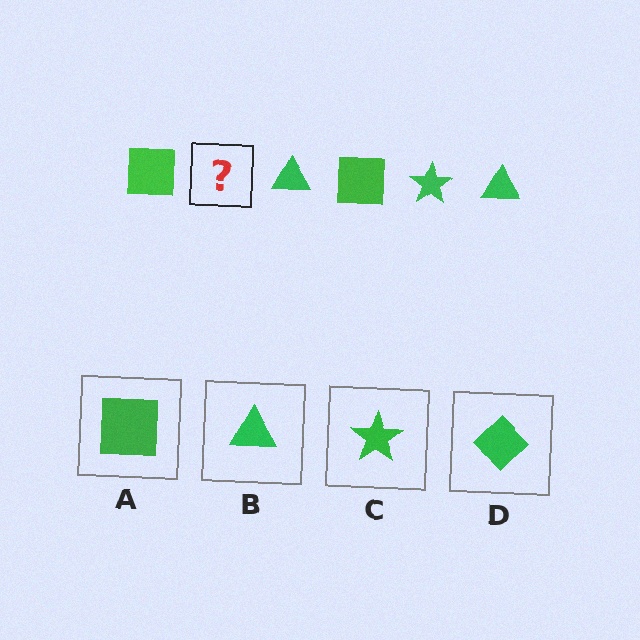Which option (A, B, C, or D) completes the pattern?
C.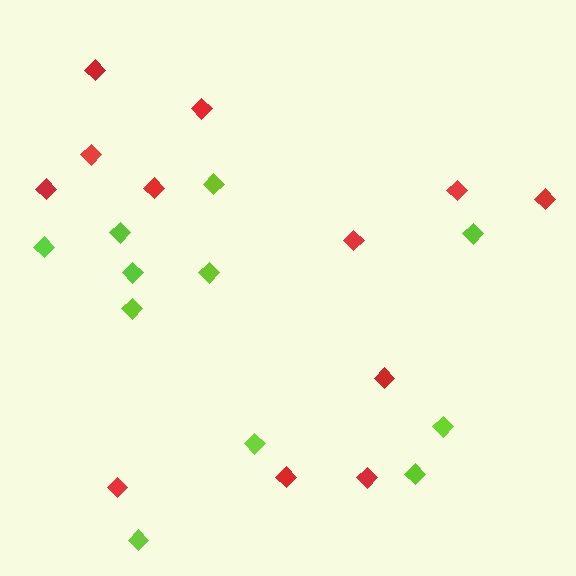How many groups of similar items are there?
There are 2 groups: one group of red diamonds (12) and one group of lime diamonds (11).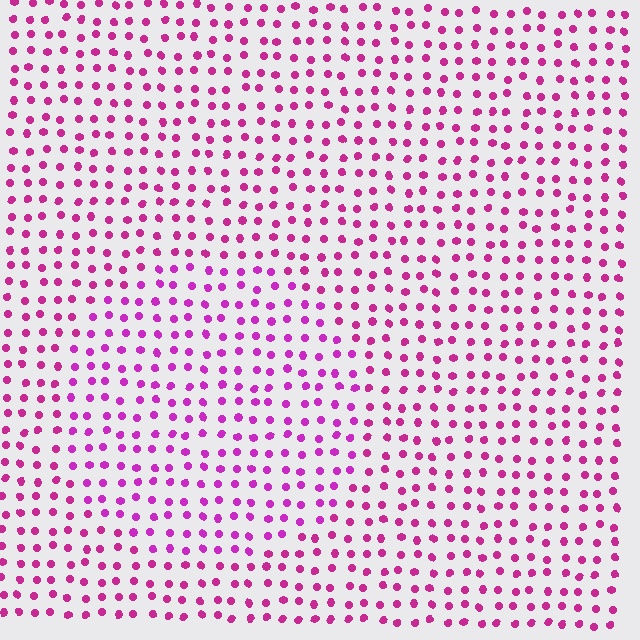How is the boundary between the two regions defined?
The boundary is defined purely by a slight shift in hue (about 18 degrees). Spacing, size, and orientation are identical on both sides.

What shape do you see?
I see a circle.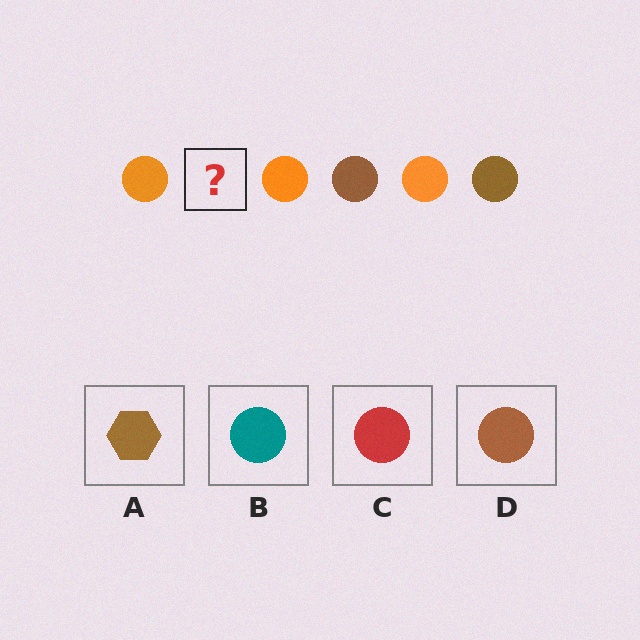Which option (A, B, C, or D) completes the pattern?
D.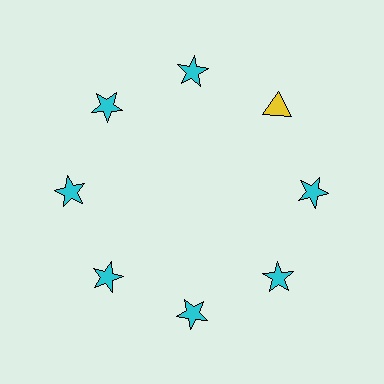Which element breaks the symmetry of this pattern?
The yellow triangle at roughly the 2 o'clock position breaks the symmetry. All other shapes are cyan stars.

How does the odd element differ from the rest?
It differs in both color (yellow instead of cyan) and shape (triangle instead of star).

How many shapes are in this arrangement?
There are 8 shapes arranged in a ring pattern.